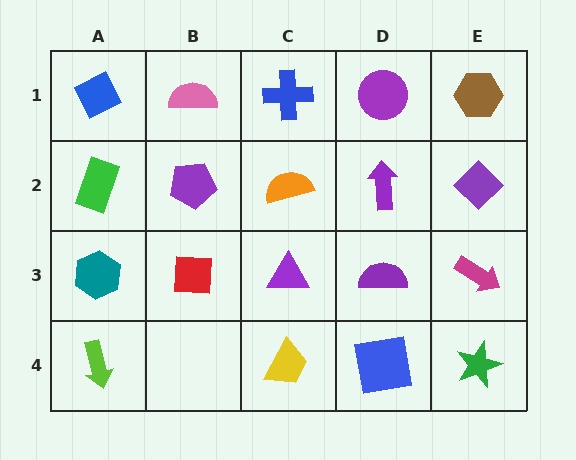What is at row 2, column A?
A green rectangle.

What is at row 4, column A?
A lime arrow.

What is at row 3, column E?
A magenta arrow.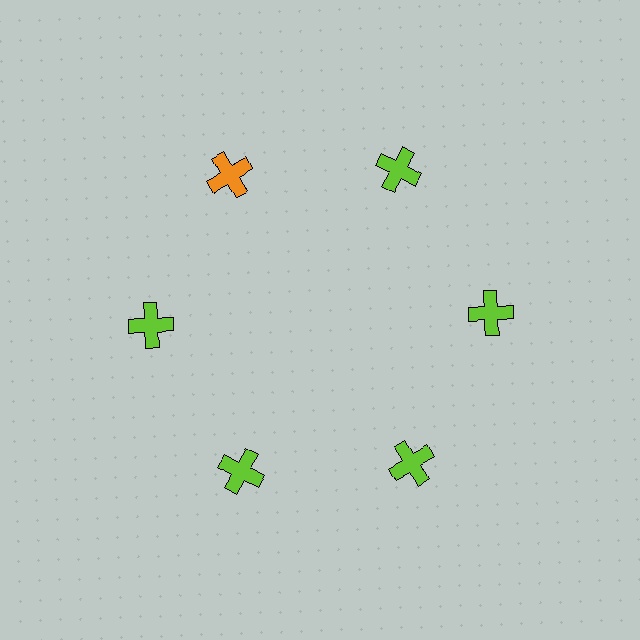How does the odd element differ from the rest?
It has a different color: orange instead of lime.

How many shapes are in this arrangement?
There are 6 shapes arranged in a ring pattern.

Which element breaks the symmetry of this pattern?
The orange cross at roughly the 11 o'clock position breaks the symmetry. All other shapes are lime crosses.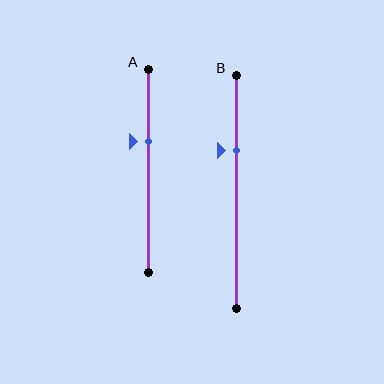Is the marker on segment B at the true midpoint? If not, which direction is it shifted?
No, the marker on segment B is shifted upward by about 18% of the segment length.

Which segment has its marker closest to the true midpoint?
Segment A has its marker closest to the true midpoint.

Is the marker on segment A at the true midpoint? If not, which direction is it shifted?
No, the marker on segment A is shifted upward by about 14% of the segment length.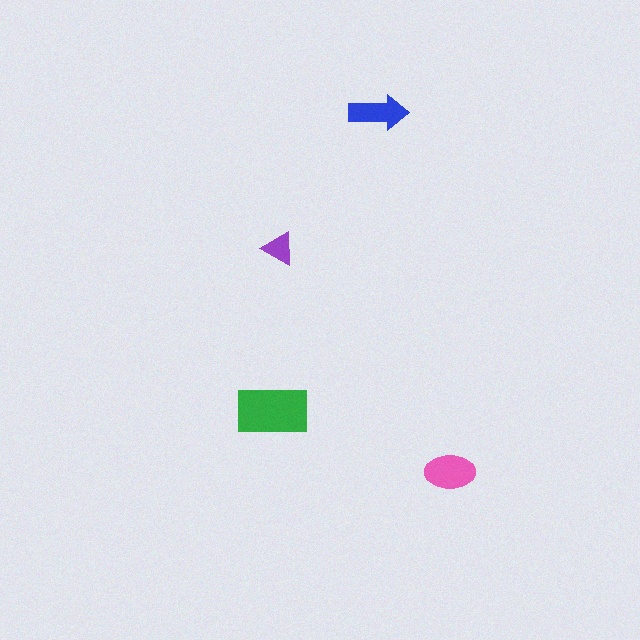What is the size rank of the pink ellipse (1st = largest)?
2nd.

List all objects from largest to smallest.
The green rectangle, the pink ellipse, the blue arrow, the purple triangle.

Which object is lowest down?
The pink ellipse is bottommost.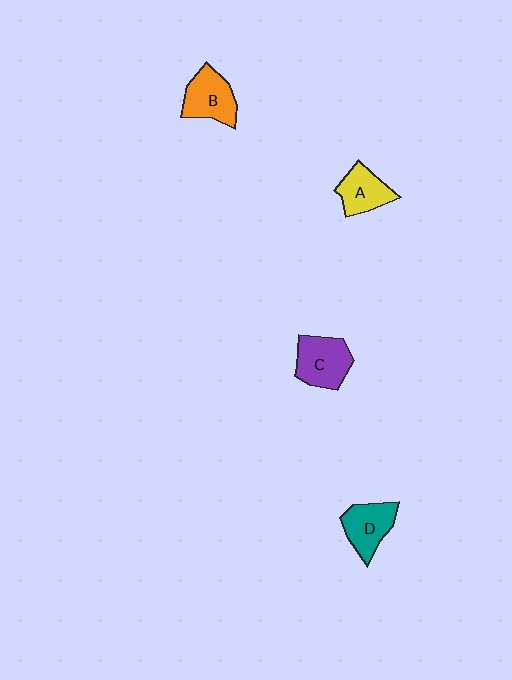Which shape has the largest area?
Shape C (purple).